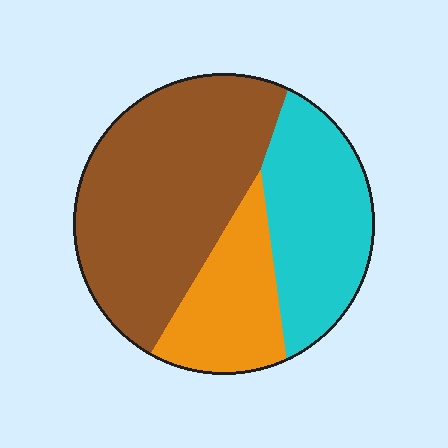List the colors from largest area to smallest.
From largest to smallest: brown, cyan, orange.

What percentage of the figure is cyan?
Cyan covers 29% of the figure.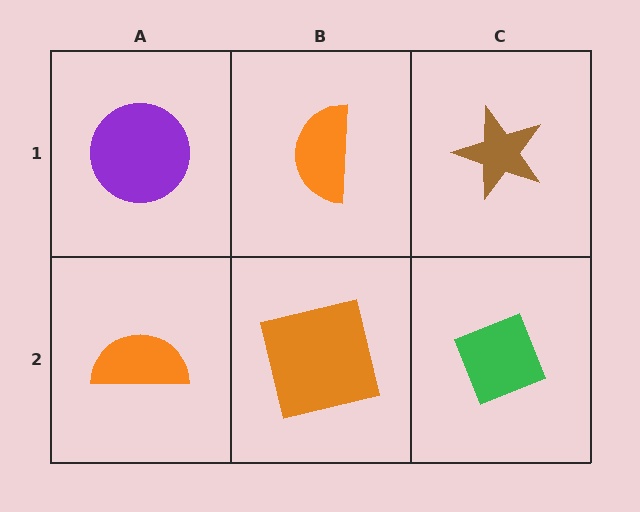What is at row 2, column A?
An orange semicircle.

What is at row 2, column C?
A green diamond.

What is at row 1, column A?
A purple circle.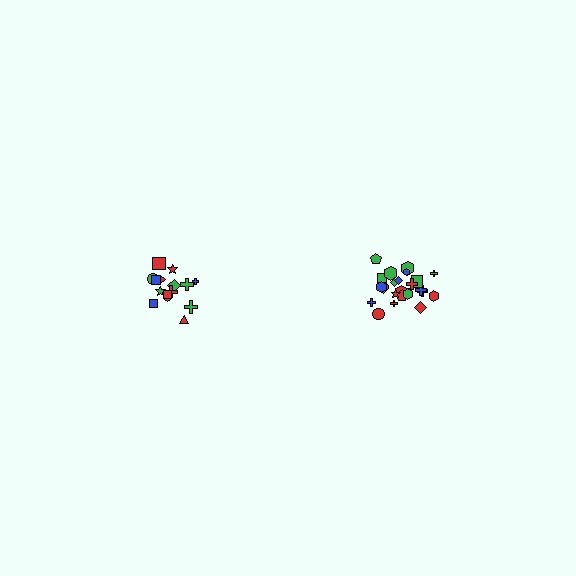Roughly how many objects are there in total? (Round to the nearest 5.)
Roughly 40 objects in total.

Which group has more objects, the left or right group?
The right group.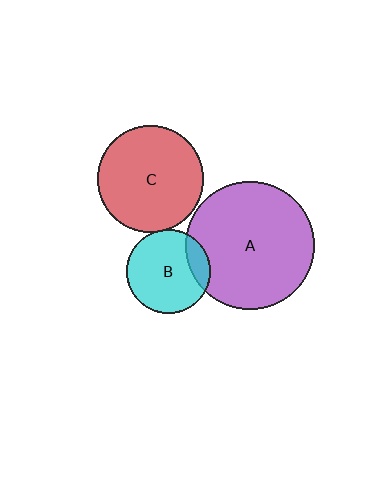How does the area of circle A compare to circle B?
Approximately 2.3 times.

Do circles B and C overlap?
Yes.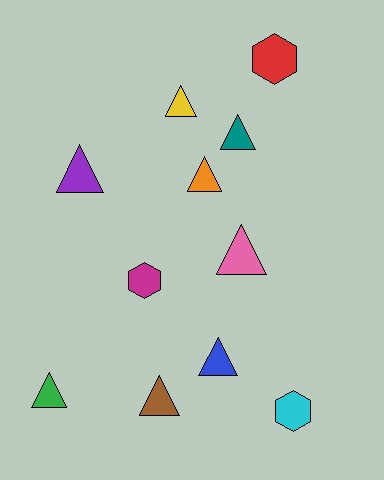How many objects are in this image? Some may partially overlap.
There are 11 objects.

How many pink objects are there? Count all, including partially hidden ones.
There is 1 pink object.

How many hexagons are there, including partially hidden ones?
There are 3 hexagons.